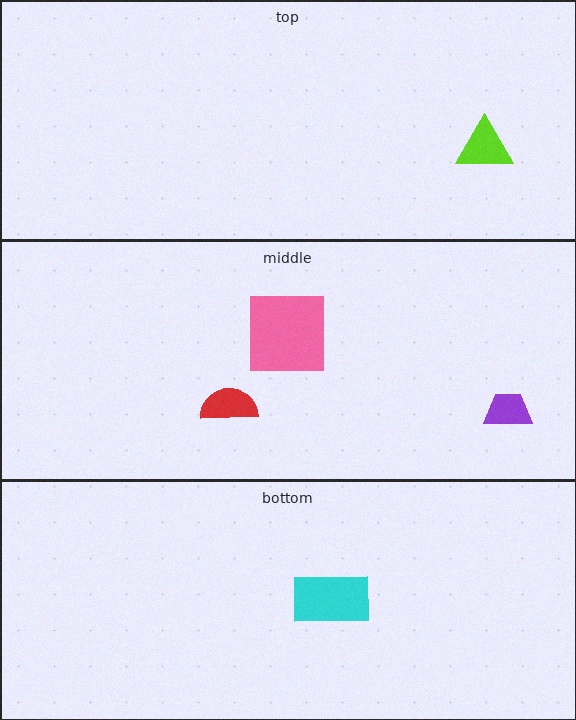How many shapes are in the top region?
1.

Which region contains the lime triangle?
The top region.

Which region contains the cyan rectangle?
The bottom region.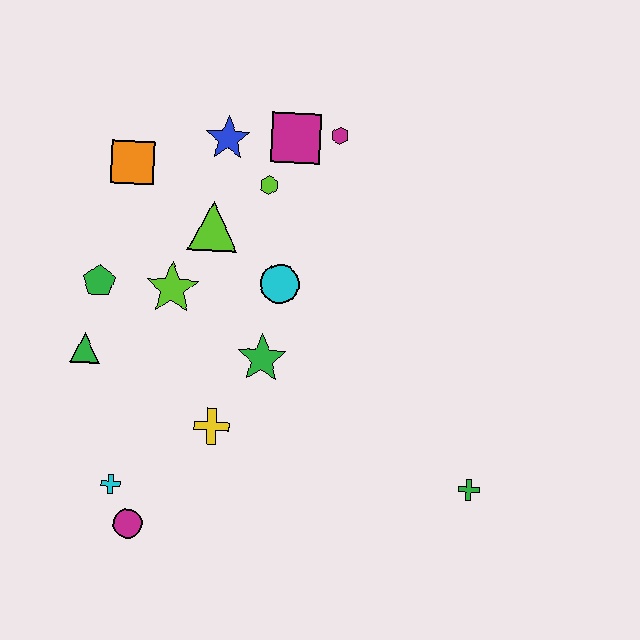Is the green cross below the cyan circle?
Yes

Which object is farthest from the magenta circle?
The magenta hexagon is farthest from the magenta circle.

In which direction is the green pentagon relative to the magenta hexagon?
The green pentagon is to the left of the magenta hexagon.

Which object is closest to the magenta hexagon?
The magenta square is closest to the magenta hexagon.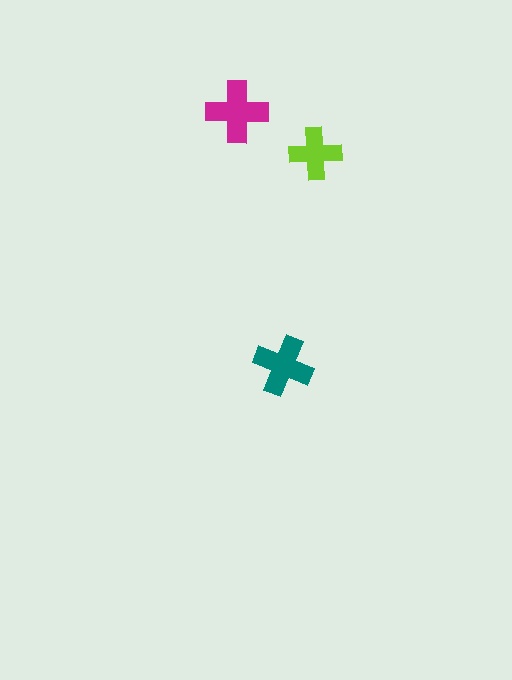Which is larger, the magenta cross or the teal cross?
The magenta one.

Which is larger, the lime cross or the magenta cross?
The magenta one.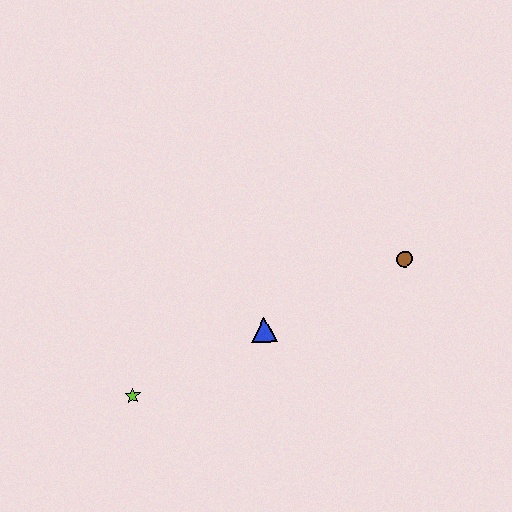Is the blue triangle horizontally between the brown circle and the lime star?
Yes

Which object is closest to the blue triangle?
The lime star is closest to the blue triangle.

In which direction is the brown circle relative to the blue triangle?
The brown circle is to the right of the blue triangle.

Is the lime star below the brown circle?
Yes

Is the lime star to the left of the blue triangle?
Yes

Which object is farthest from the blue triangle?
The brown circle is farthest from the blue triangle.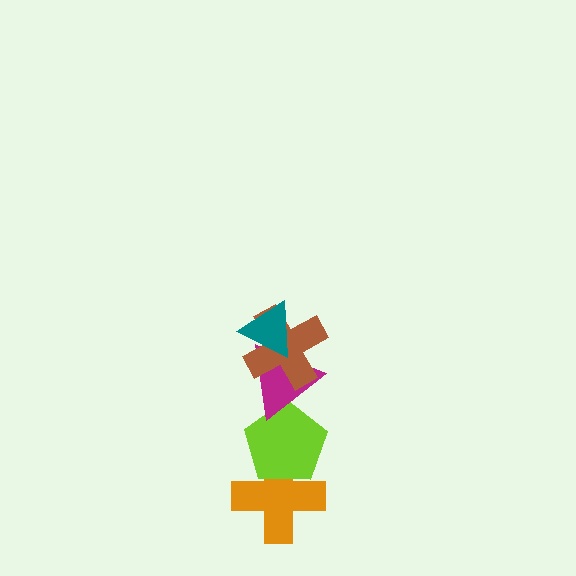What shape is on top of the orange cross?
The lime pentagon is on top of the orange cross.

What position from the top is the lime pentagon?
The lime pentagon is 4th from the top.